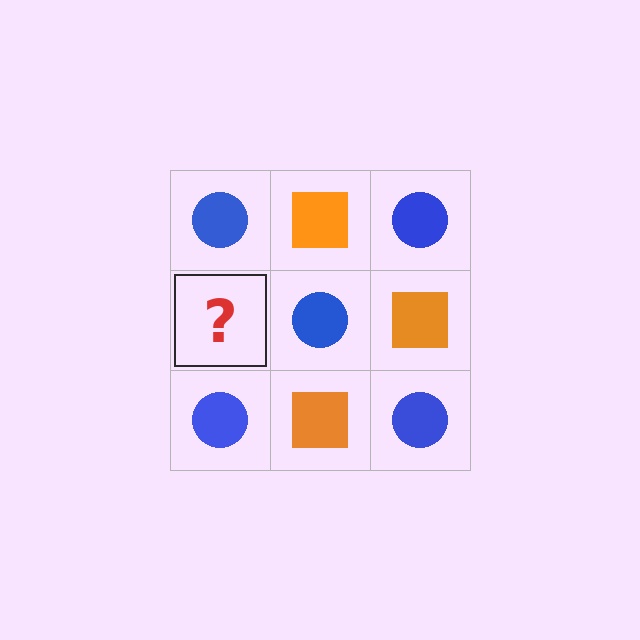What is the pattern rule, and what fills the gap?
The rule is that it alternates blue circle and orange square in a checkerboard pattern. The gap should be filled with an orange square.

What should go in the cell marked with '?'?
The missing cell should contain an orange square.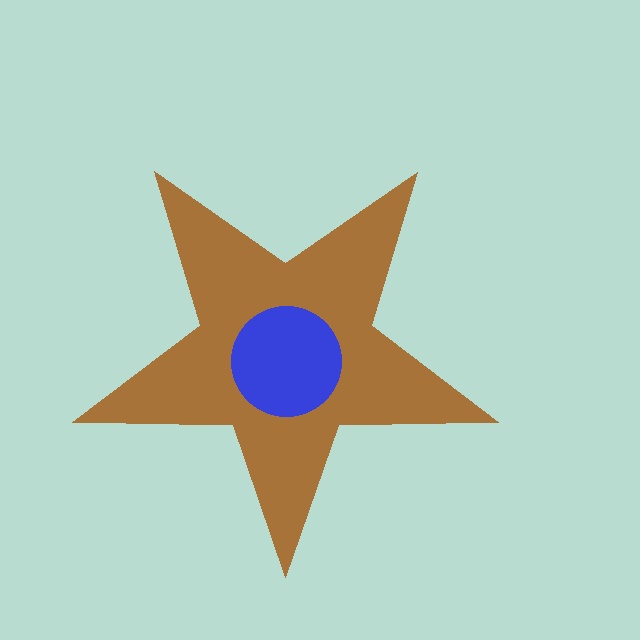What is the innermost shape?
The blue circle.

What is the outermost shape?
The brown star.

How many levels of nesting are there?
2.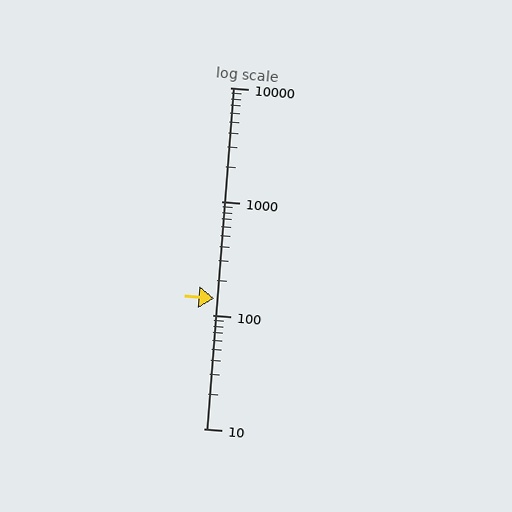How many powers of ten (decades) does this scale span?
The scale spans 3 decades, from 10 to 10000.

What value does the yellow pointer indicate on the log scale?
The pointer indicates approximately 140.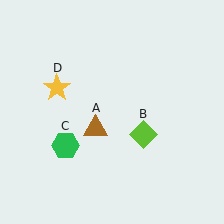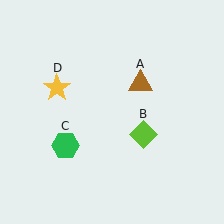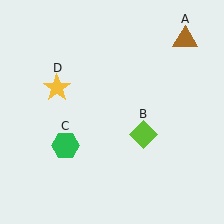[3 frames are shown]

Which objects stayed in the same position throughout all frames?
Lime diamond (object B) and green hexagon (object C) and yellow star (object D) remained stationary.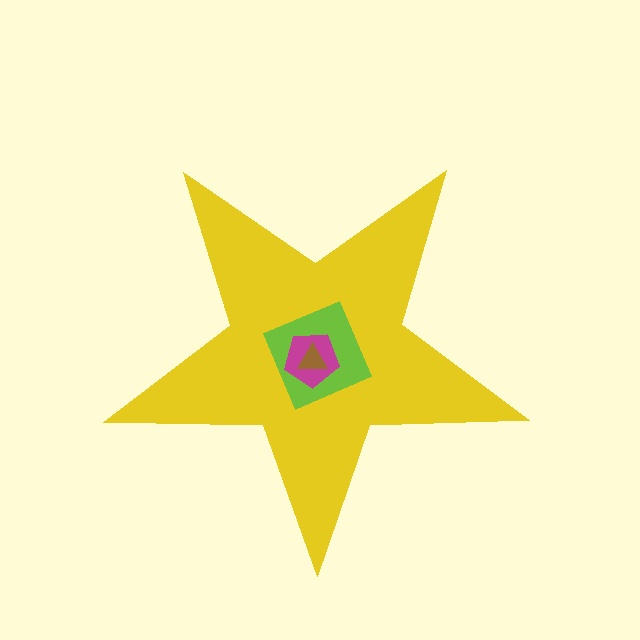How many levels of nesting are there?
4.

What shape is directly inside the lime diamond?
The magenta pentagon.